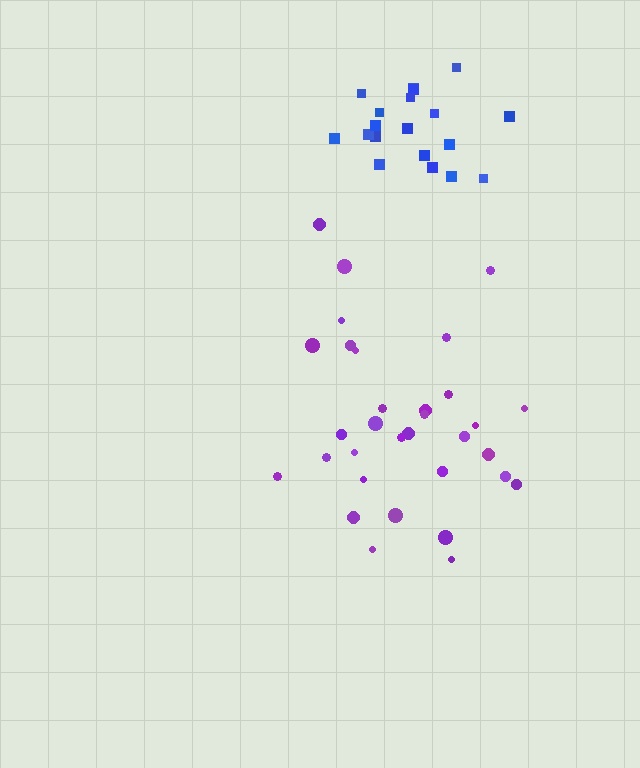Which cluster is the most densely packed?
Blue.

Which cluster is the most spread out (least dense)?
Purple.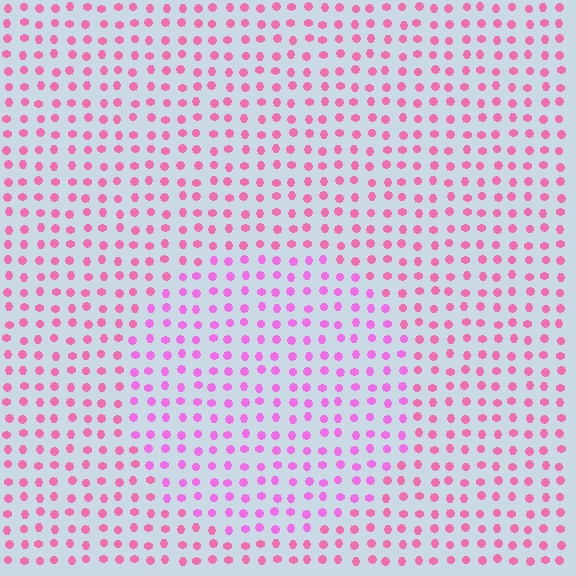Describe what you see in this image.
The image is filled with small pink elements in a uniform arrangement. A circle-shaped region is visible where the elements are tinted to a slightly different hue, forming a subtle color boundary.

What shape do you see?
I see a circle.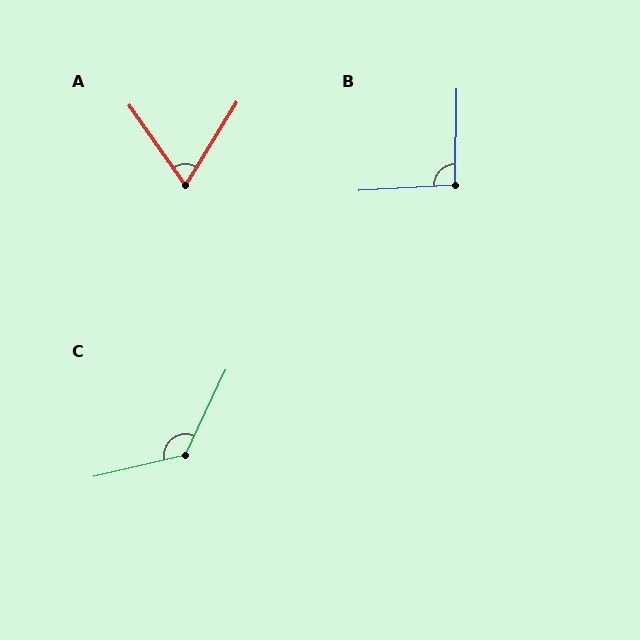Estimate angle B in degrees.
Approximately 94 degrees.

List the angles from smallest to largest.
A (67°), B (94°), C (128°).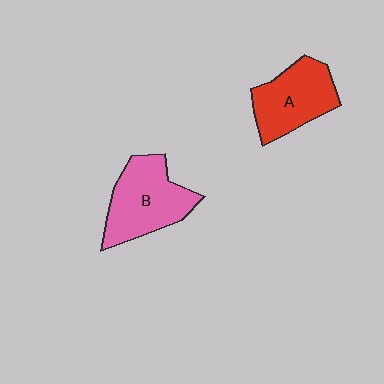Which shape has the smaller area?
Shape A (red).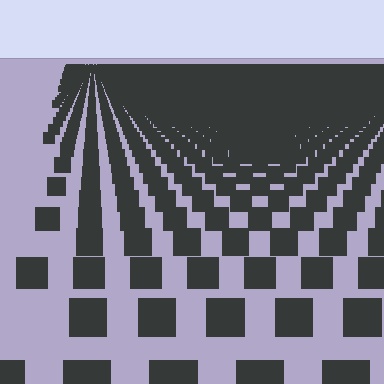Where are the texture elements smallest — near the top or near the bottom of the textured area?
Near the top.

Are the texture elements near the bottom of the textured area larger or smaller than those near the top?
Larger. Near the bottom, elements are closer to the viewer and appear at a bigger on-screen size.